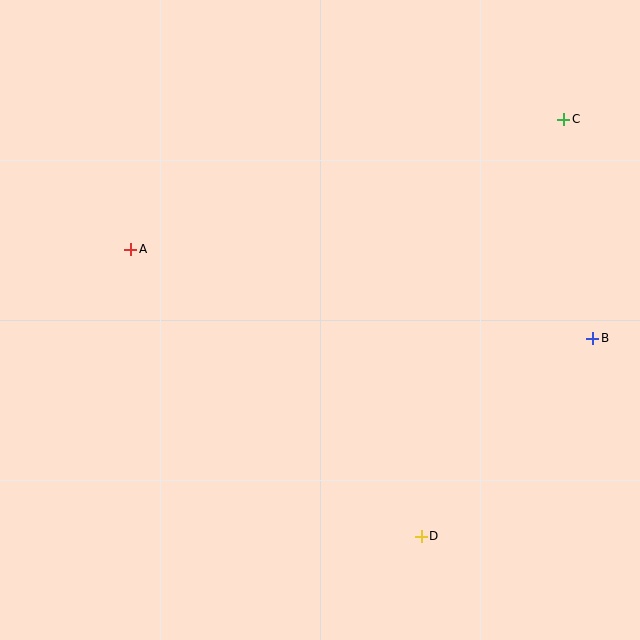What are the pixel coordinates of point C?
Point C is at (564, 119).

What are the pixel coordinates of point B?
Point B is at (593, 338).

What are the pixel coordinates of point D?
Point D is at (421, 536).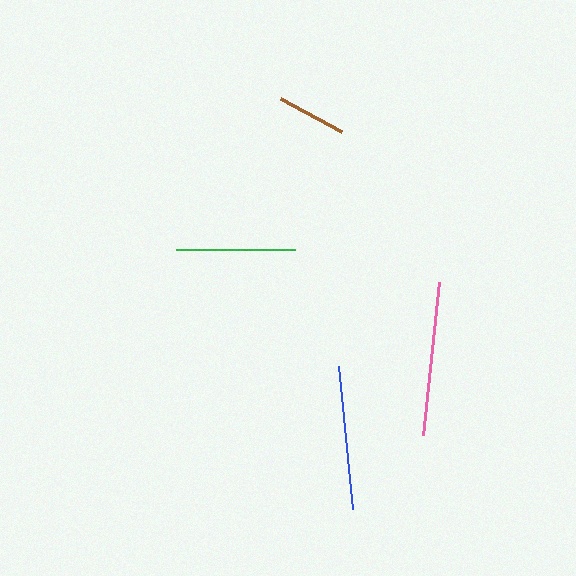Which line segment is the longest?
The pink line is the longest at approximately 154 pixels.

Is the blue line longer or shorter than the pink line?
The pink line is longer than the blue line.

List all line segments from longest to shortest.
From longest to shortest: pink, blue, green, brown.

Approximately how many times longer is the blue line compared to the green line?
The blue line is approximately 1.2 times the length of the green line.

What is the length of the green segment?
The green segment is approximately 118 pixels long.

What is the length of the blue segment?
The blue segment is approximately 144 pixels long.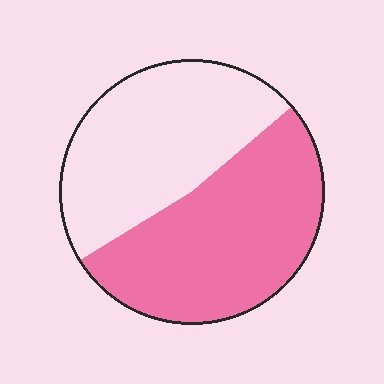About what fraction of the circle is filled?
About one half (1/2).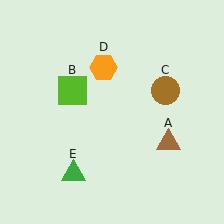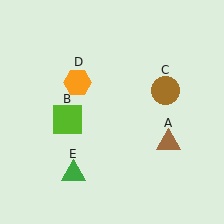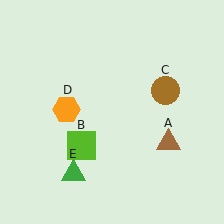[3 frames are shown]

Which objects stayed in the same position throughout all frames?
Brown triangle (object A) and brown circle (object C) and green triangle (object E) remained stationary.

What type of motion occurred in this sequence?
The lime square (object B), orange hexagon (object D) rotated counterclockwise around the center of the scene.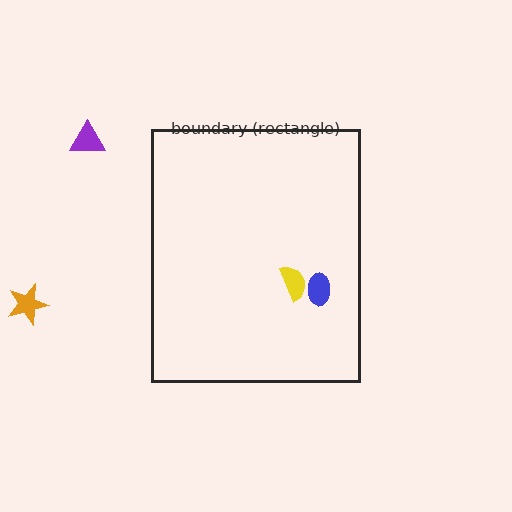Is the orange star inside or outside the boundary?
Outside.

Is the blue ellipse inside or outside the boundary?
Inside.